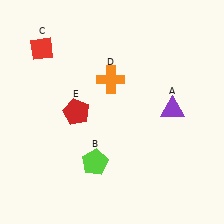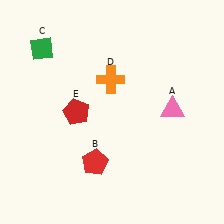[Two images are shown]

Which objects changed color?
A changed from purple to pink. B changed from lime to red. C changed from red to green.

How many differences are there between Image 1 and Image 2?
There are 3 differences between the two images.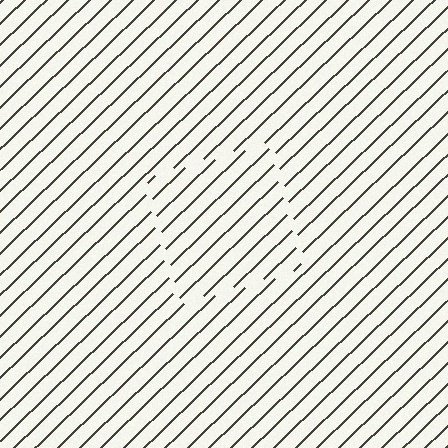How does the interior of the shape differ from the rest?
The interior of the shape contains the same grating, shifted by half a period — the contour is defined by the phase discontinuity where line-ends from the inner and outer gratings abut.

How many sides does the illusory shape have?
4 sides — the line-ends trace a square.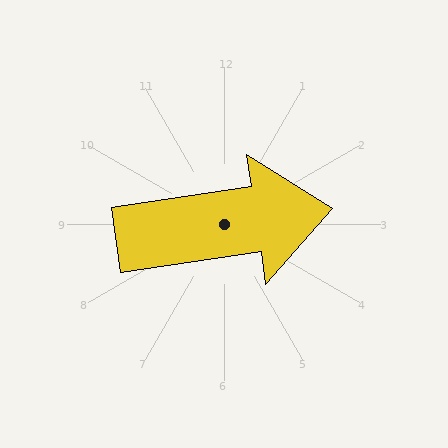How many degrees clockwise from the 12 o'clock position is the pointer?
Approximately 82 degrees.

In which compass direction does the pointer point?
East.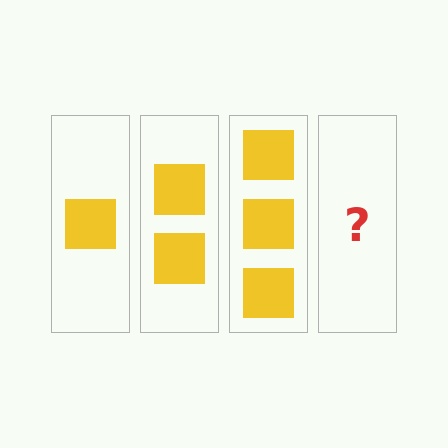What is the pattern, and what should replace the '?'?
The pattern is that each step adds one more square. The '?' should be 4 squares.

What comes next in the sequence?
The next element should be 4 squares.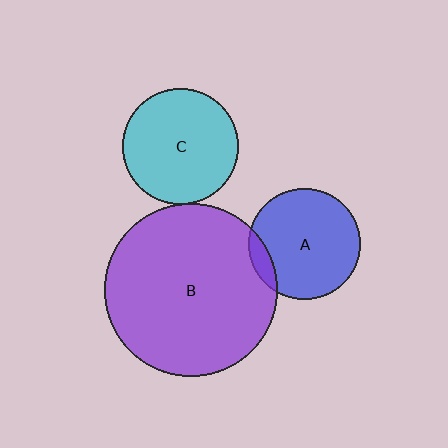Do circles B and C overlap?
Yes.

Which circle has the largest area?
Circle B (purple).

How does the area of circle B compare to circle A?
Approximately 2.4 times.